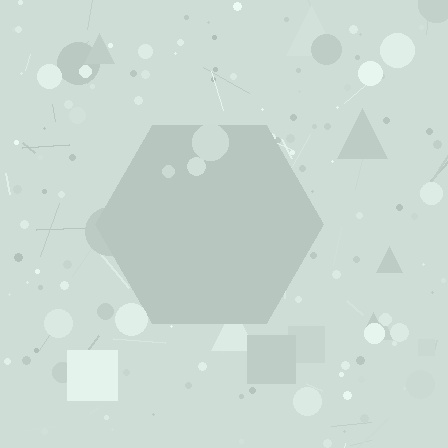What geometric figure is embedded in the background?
A hexagon is embedded in the background.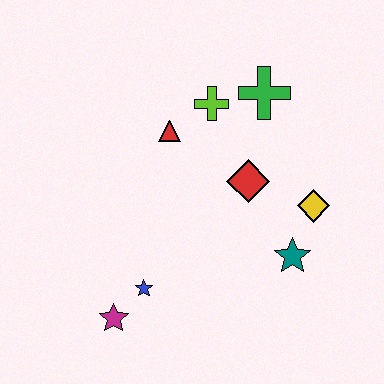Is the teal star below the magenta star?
No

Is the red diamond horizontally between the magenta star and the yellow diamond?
Yes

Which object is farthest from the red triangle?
The magenta star is farthest from the red triangle.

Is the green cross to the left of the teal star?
Yes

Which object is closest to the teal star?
The yellow diamond is closest to the teal star.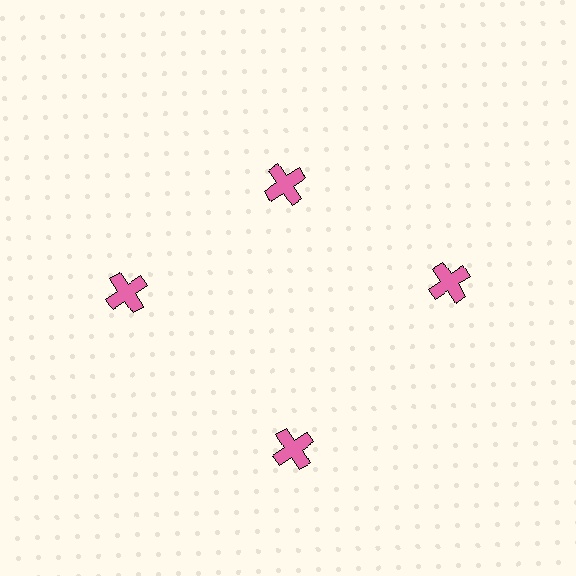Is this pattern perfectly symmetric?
No. The 4 pink crosses are arranged in a ring, but one element near the 12 o'clock position is pulled inward toward the center, breaking the 4-fold rotational symmetry.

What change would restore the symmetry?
The symmetry would be restored by moving it outward, back onto the ring so that all 4 crosses sit at equal angles and equal distance from the center.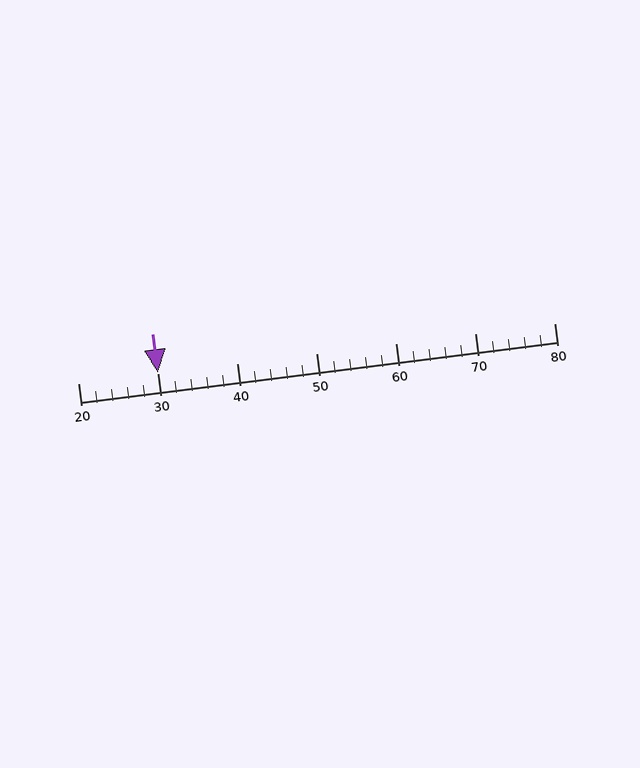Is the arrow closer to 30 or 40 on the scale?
The arrow is closer to 30.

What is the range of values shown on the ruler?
The ruler shows values from 20 to 80.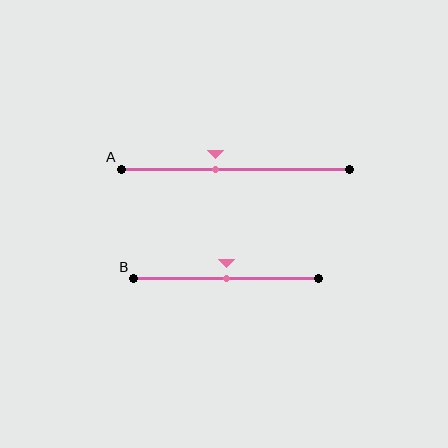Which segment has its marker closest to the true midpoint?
Segment B has its marker closest to the true midpoint.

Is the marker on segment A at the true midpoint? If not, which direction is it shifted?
No, the marker on segment A is shifted to the left by about 9% of the segment length.